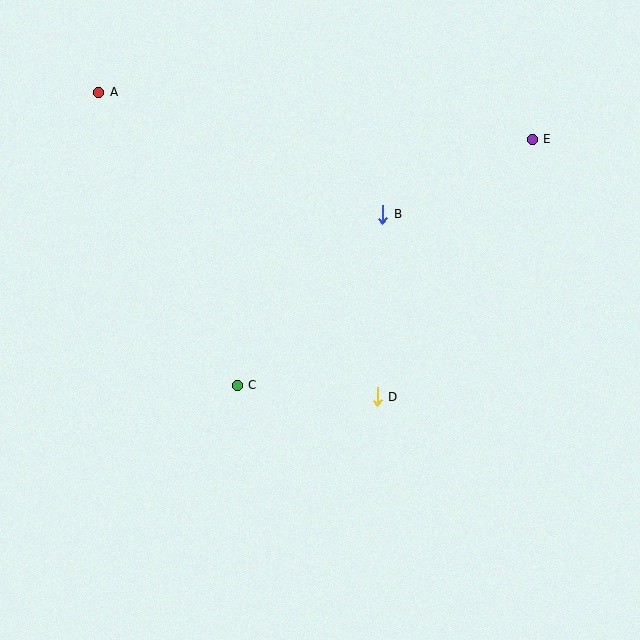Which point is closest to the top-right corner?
Point E is closest to the top-right corner.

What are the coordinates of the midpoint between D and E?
The midpoint between D and E is at (455, 268).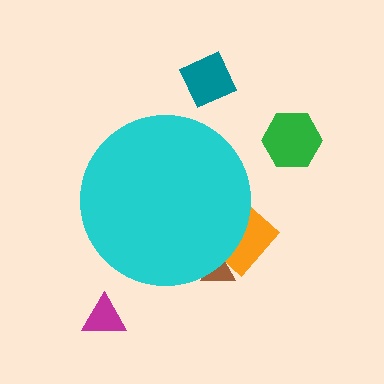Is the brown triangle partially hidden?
Yes, the brown triangle is partially hidden behind the cyan circle.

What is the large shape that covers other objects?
A cyan circle.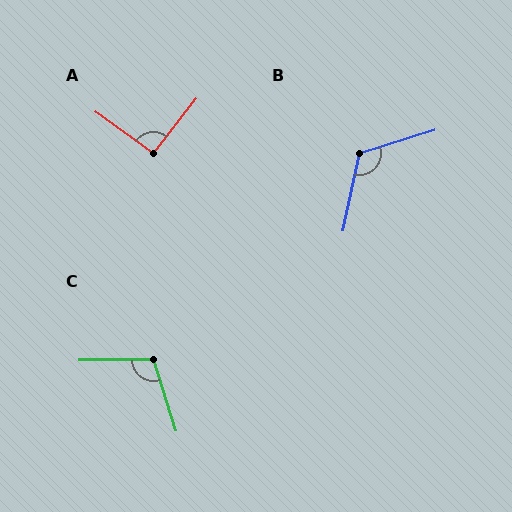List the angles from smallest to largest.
A (92°), C (107°), B (120°).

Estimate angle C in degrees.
Approximately 107 degrees.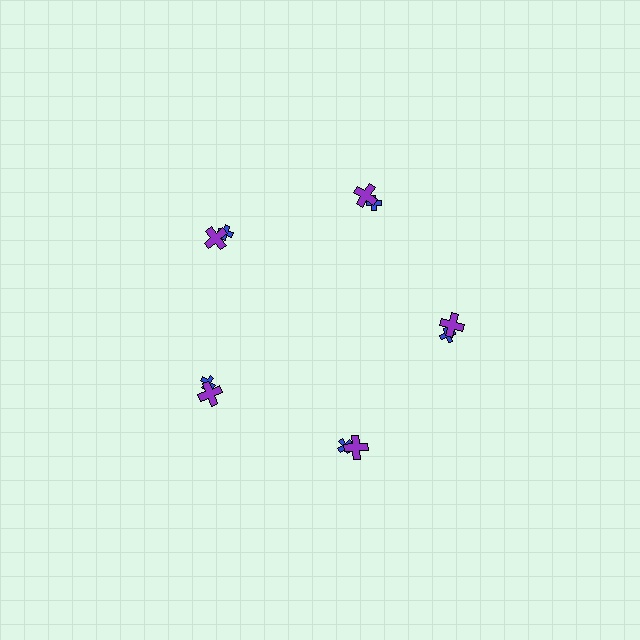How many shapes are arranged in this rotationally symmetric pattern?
There are 10 shapes, arranged in 5 groups of 2.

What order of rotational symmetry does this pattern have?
This pattern has 5-fold rotational symmetry.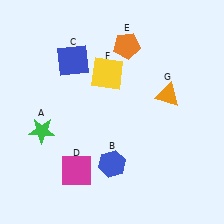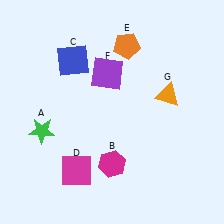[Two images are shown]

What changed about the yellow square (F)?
In Image 1, F is yellow. In Image 2, it changed to purple.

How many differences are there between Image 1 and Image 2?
There are 2 differences between the two images.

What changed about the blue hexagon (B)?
In Image 1, B is blue. In Image 2, it changed to magenta.